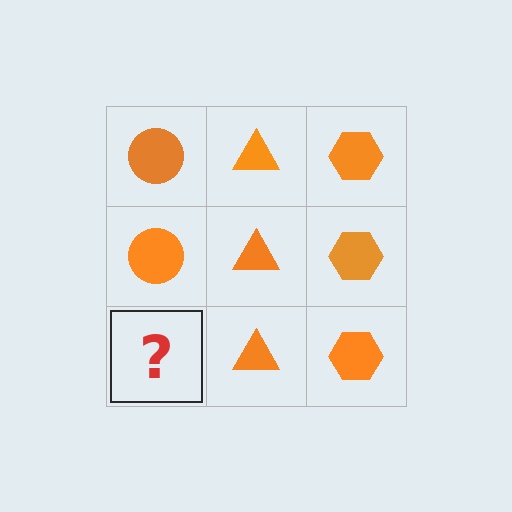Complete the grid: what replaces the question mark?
The question mark should be replaced with an orange circle.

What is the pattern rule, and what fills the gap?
The rule is that each column has a consistent shape. The gap should be filled with an orange circle.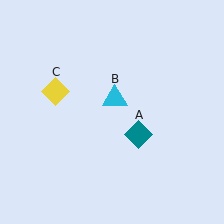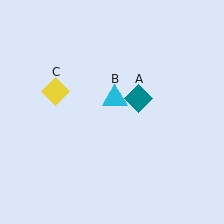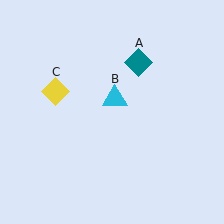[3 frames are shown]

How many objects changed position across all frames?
1 object changed position: teal diamond (object A).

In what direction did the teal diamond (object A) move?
The teal diamond (object A) moved up.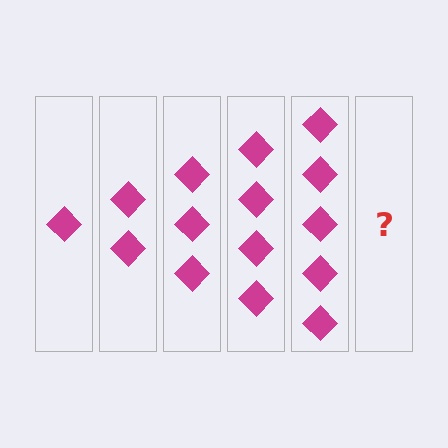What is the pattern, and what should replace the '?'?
The pattern is that each step adds one more diamond. The '?' should be 6 diamonds.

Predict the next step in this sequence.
The next step is 6 diamonds.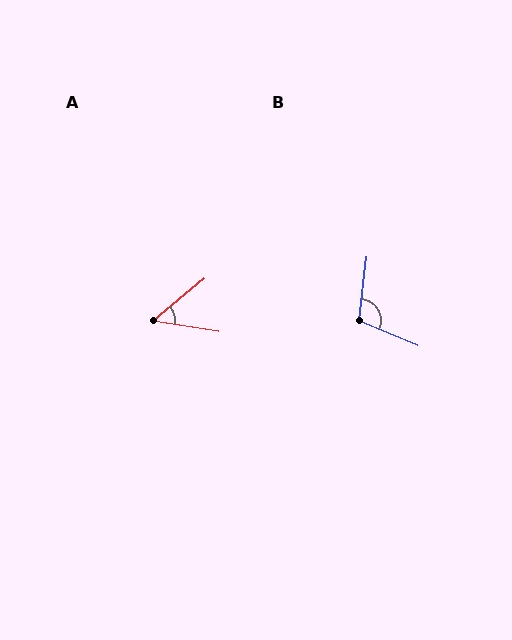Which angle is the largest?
B, at approximately 105 degrees.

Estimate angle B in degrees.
Approximately 105 degrees.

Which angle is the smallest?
A, at approximately 49 degrees.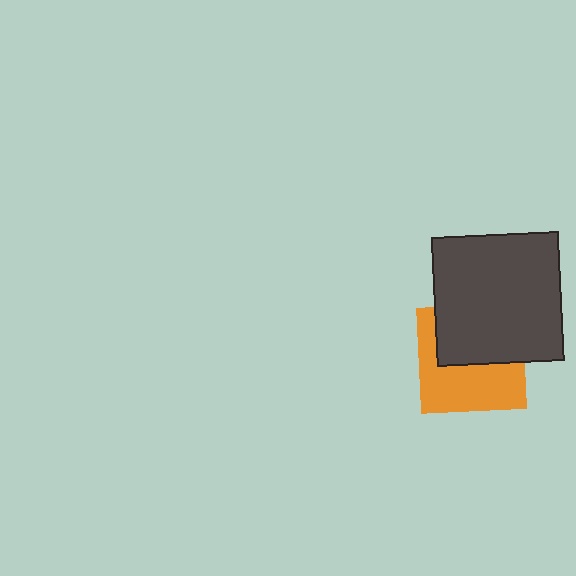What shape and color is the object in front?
The object in front is a dark gray rectangle.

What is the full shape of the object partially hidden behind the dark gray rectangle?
The partially hidden object is an orange square.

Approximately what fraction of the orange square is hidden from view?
Roughly 47% of the orange square is hidden behind the dark gray rectangle.